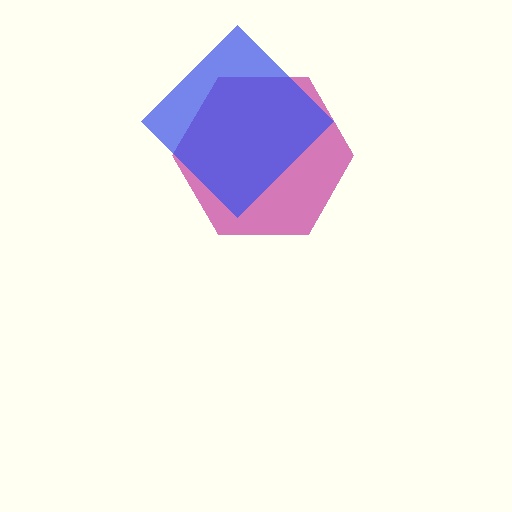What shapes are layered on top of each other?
The layered shapes are: a magenta hexagon, a blue diamond.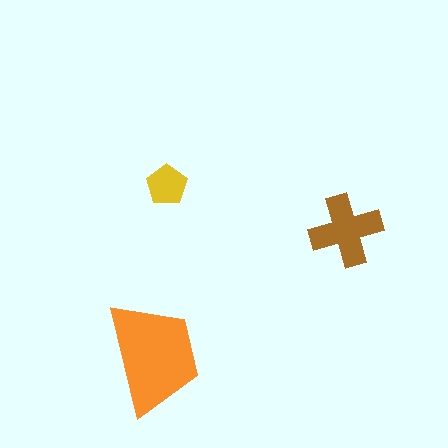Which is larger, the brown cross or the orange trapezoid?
The orange trapezoid.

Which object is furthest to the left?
The orange trapezoid is leftmost.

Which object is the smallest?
The yellow pentagon.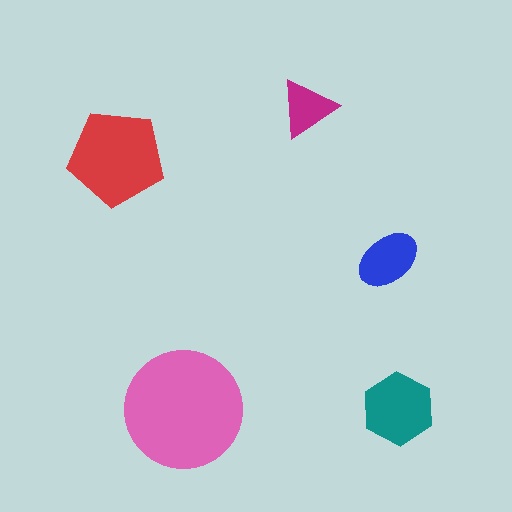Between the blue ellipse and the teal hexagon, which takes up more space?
The teal hexagon.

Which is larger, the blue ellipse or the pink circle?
The pink circle.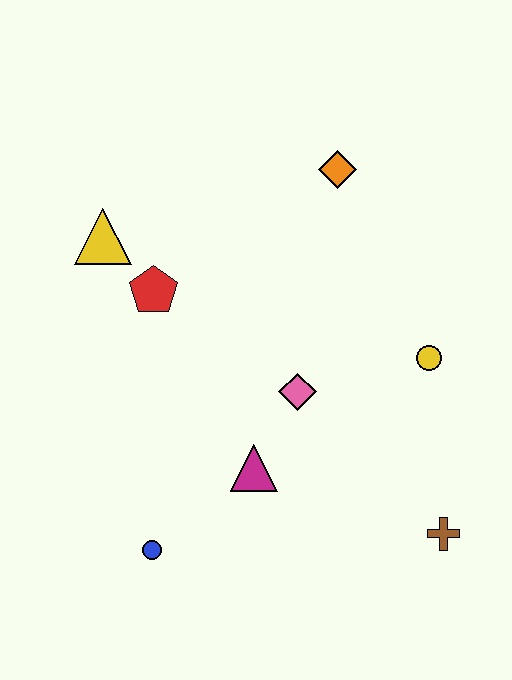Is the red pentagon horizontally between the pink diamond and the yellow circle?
No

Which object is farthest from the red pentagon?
The brown cross is farthest from the red pentagon.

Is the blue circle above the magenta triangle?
No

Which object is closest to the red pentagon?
The yellow triangle is closest to the red pentagon.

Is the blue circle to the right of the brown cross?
No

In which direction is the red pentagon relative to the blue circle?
The red pentagon is above the blue circle.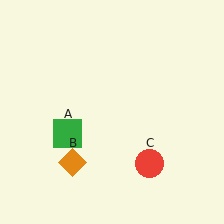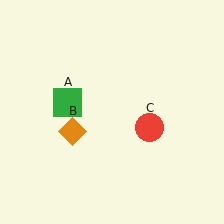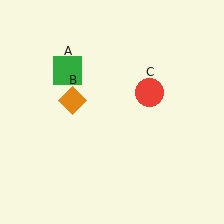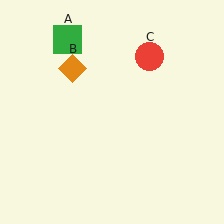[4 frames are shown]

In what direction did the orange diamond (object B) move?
The orange diamond (object B) moved up.